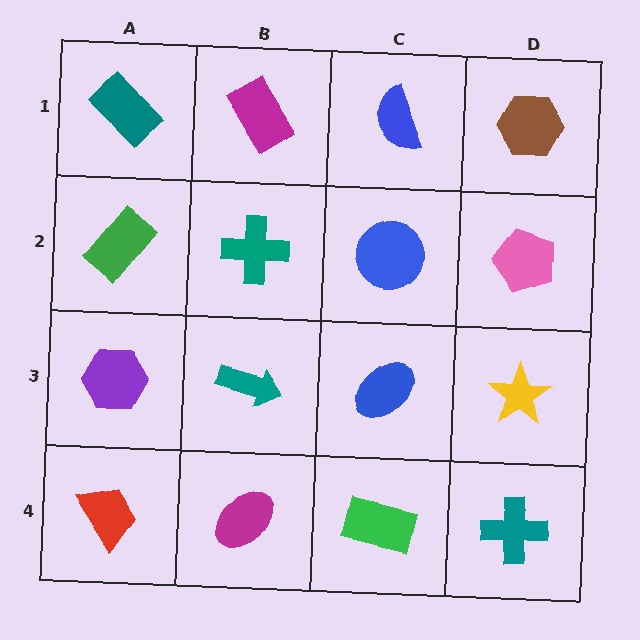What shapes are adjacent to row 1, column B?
A teal cross (row 2, column B), a teal rectangle (row 1, column A), a blue semicircle (row 1, column C).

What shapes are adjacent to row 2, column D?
A brown hexagon (row 1, column D), a yellow star (row 3, column D), a blue circle (row 2, column C).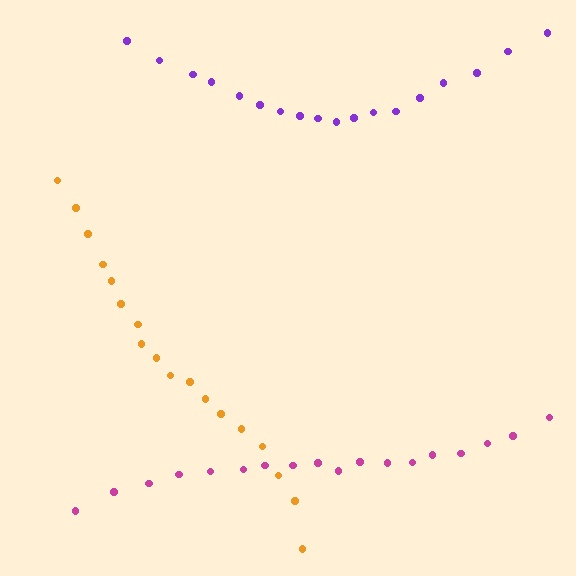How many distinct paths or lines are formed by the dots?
There are 3 distinct paths.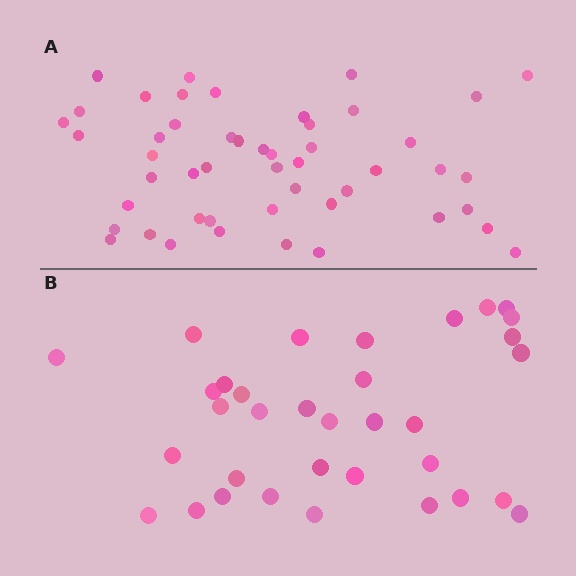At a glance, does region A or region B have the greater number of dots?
Region A (the top region) has more dots.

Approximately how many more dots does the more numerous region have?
Region A has approximately 15 more dots than region B.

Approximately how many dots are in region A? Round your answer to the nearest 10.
About 50 dots. (The exact count is 49, which rounds to 50.)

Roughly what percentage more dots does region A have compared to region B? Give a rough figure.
About 45% more.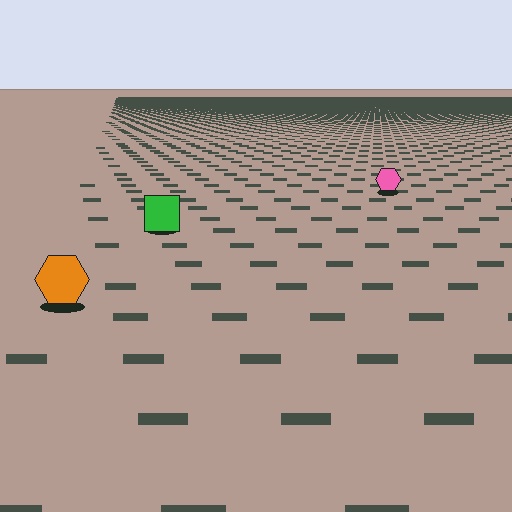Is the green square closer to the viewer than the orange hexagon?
No. The orange hexagon is closer — you can tell from the texture gradient: the ground texture is coarser near it.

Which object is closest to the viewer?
The orange hexagon is closest. The texture marks near it are larger and more spread out.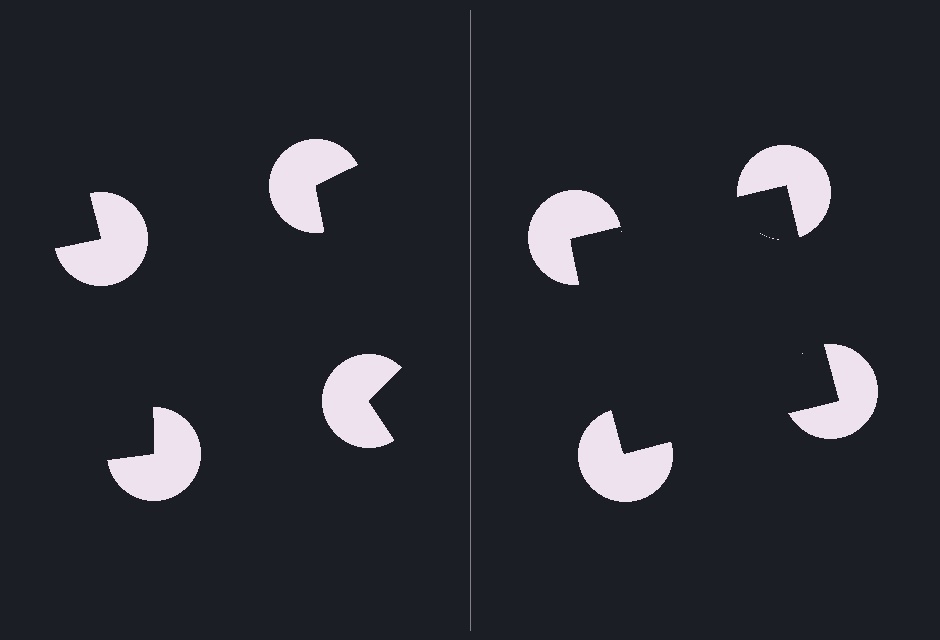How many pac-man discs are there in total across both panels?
8 — 4 on each side.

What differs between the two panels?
The pac-man discs are positioned identically on both sides; only the wedge orientations differ. On the right they align to a square; on the left they are misaligned.